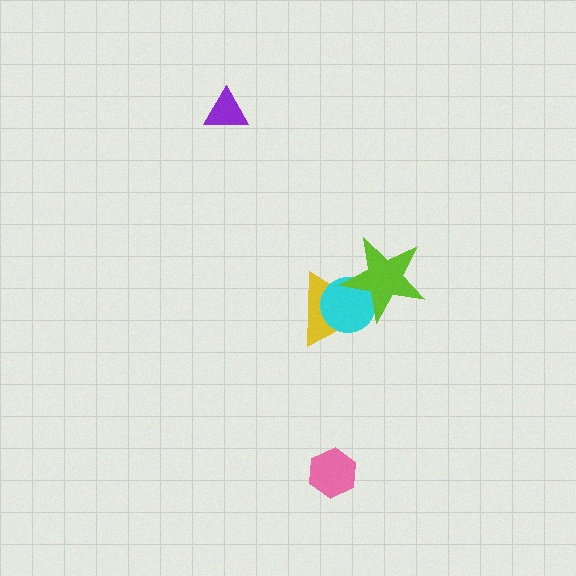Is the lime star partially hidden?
No, no other shape covers it.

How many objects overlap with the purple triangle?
0 objects overlap with the purple triangle.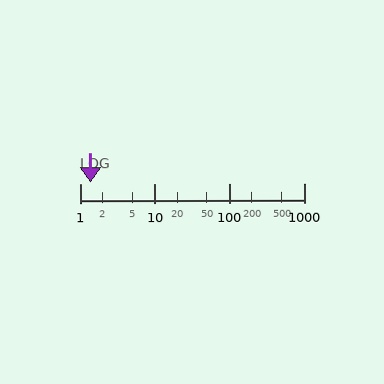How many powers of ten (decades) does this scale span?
The scale spans 3 decades, from 1 to 1000.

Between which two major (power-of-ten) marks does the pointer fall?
The pointer is between 1 and 10.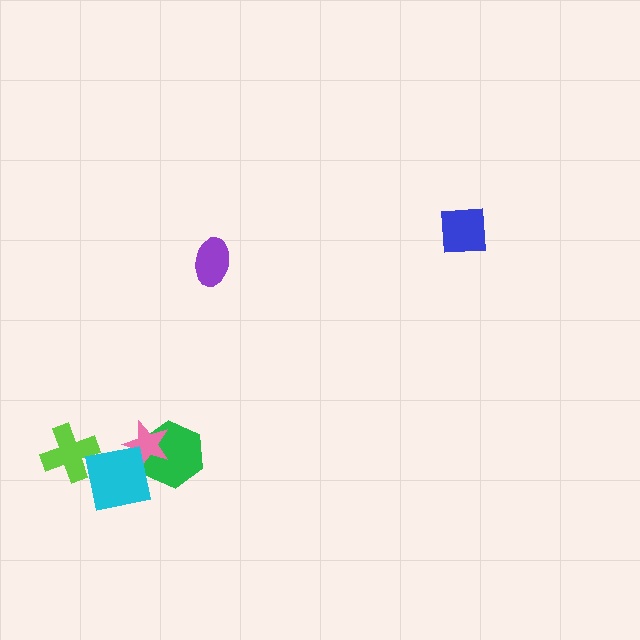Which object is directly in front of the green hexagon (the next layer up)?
The pink star is directly in front of the green hexagon.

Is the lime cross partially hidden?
Yes, it is partially covered by another shape.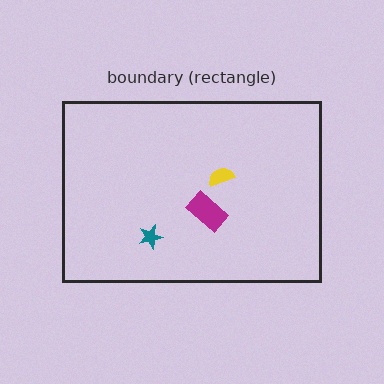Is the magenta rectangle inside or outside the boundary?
Inside.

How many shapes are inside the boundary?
3 inside, 0 outside.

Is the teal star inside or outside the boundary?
Inside.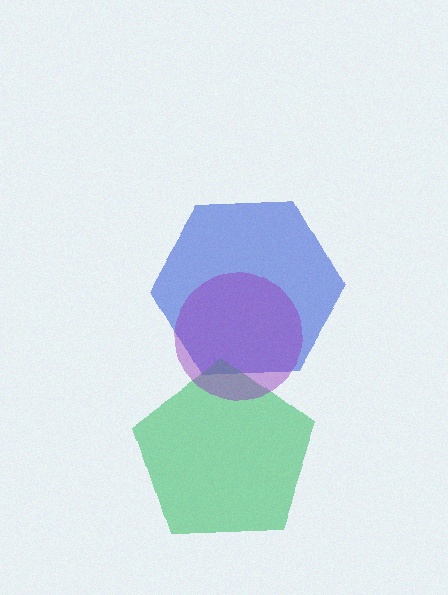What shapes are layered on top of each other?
The layered shapes are: a blue hexagon, a green pentagon, a purple circle.